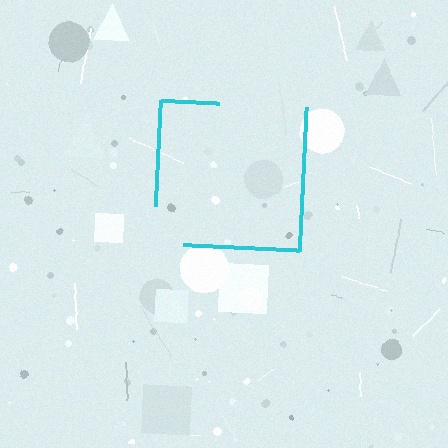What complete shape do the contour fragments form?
The contour fragments form a square.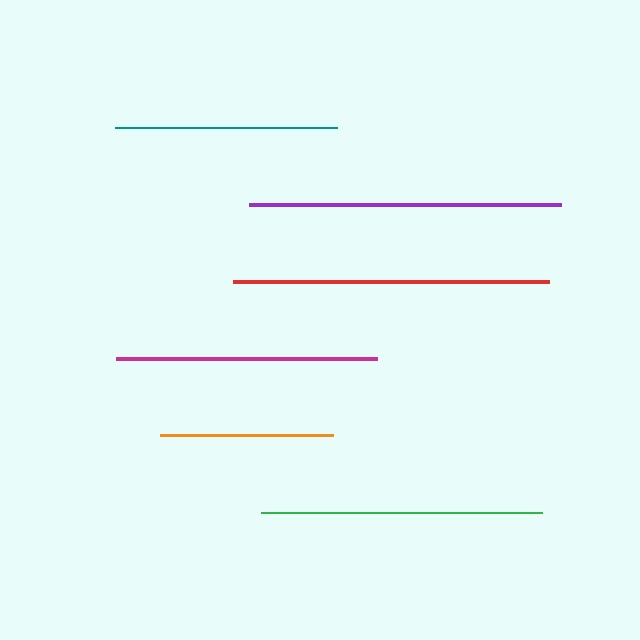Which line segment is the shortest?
The orange line is the shortest at approximately 173 pixels.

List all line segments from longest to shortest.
From longest to shortest: red, purple, green, magenta, teal, orange.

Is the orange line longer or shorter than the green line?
The green line is longer than the orange line.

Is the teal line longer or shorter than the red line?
The red line is longer than the teal line.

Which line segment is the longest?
The red line is the longest at approximately 316 pixels.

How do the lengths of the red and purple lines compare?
The red and purple lines are approximately the same length.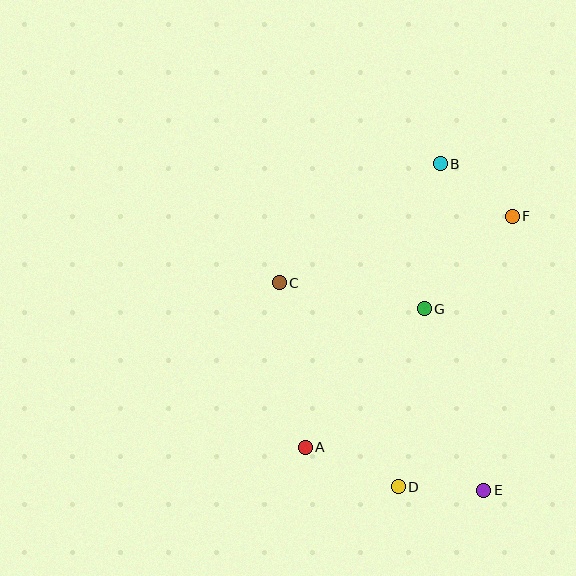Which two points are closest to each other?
Points D and E are closest to each other.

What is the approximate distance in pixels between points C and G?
The distance between C and G is approximately 148 pixels.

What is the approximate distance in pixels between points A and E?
The distance between A and E is approximately 183 pixels.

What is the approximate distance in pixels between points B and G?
The distance between B and G is approximately 146 pixels.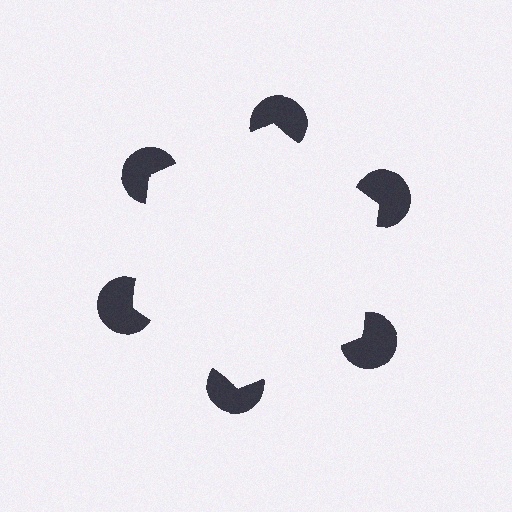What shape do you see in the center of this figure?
An illusory hexagon — its edges are inferred from the aligned wedge cuts in the pac-man discs, not physically drawn.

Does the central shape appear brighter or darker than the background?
It typically appears slightly brighter than the background, even though no actual brightness change is drawn.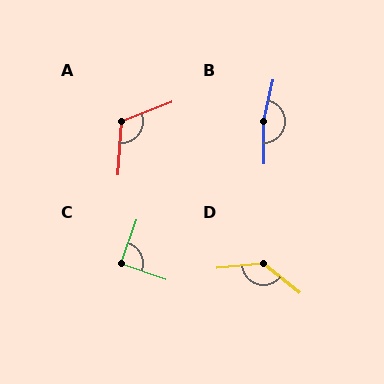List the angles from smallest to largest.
C (89°), A (115°), D (136°), B (166°).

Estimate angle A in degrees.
Approximately 115 degrees.